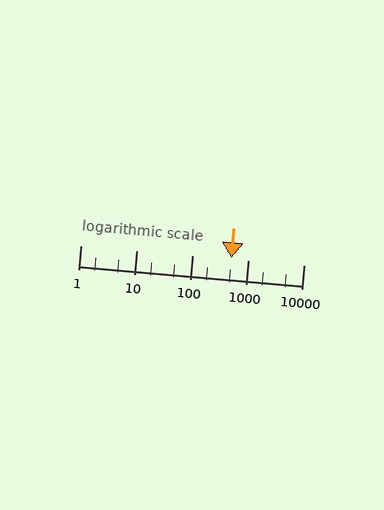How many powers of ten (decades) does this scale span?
The scale spans 4 decades, from 1 to 10000.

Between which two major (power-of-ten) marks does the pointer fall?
The pointer is between 100 and 1000.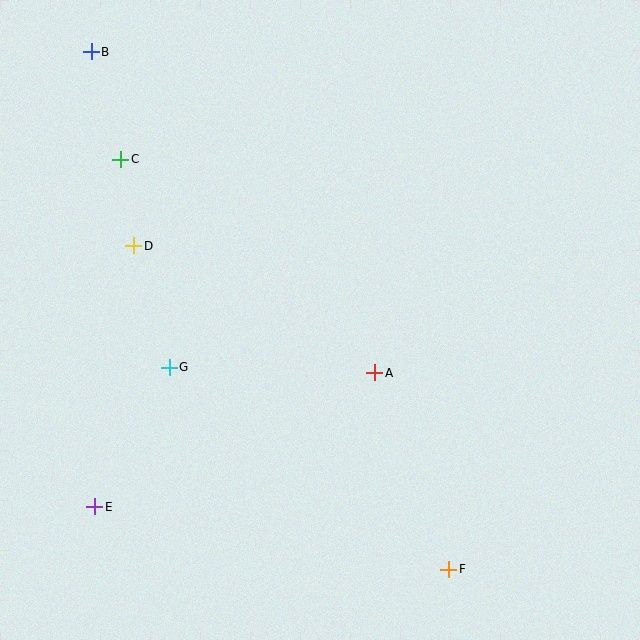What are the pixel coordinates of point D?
Point D is at (134, 246).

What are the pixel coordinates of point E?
Point E is at (95, 507).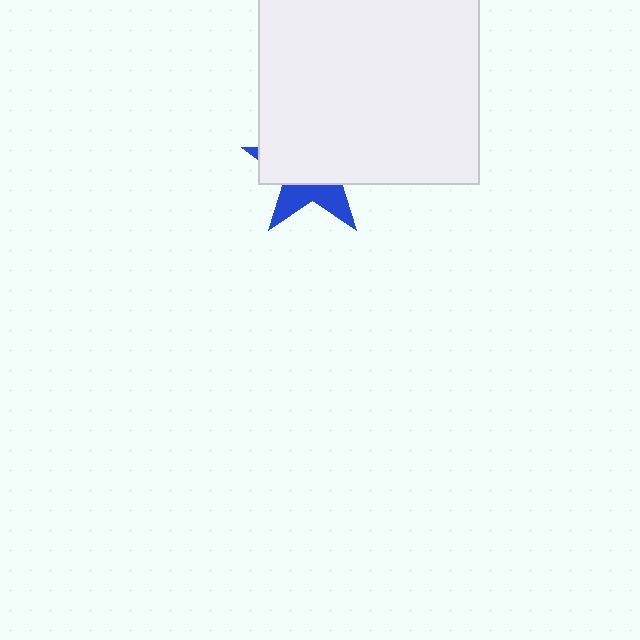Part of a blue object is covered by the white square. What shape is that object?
It is a star.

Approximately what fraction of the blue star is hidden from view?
Roughly 67% of the blue star is hidden behind the white square.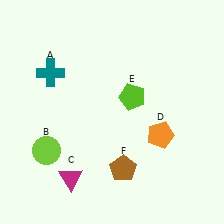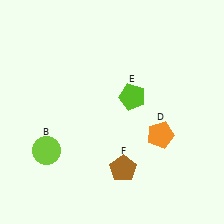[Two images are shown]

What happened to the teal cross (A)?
The teal cross (A) was removed in Image 2. It was in the top-left area of Image 1.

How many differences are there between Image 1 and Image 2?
There are 2 differences between the two images.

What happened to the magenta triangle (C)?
The magenta triangle (C) was removed in Image 2. It was in the bottom-left area of Image 1.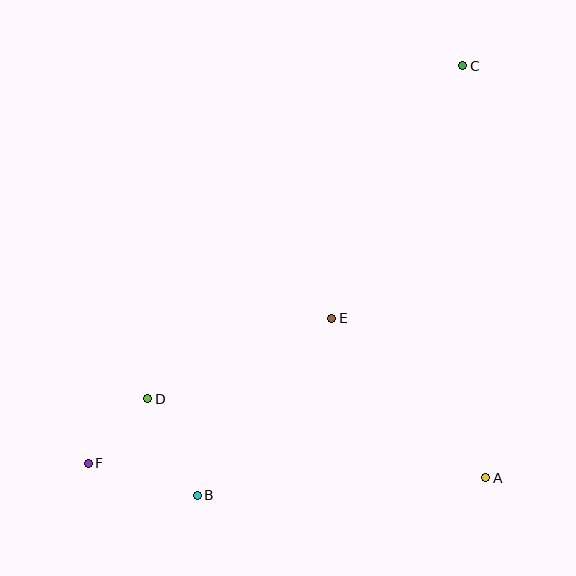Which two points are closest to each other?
Points D and F are closest to each other.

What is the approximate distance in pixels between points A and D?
The distance between A and D is approximately 347 pixels.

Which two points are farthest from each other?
Points C and F are farthest from each other.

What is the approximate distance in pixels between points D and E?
The distance between D and E is approximately 201 pixels.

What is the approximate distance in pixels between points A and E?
The distance between A and E is approximately 222 pixels.